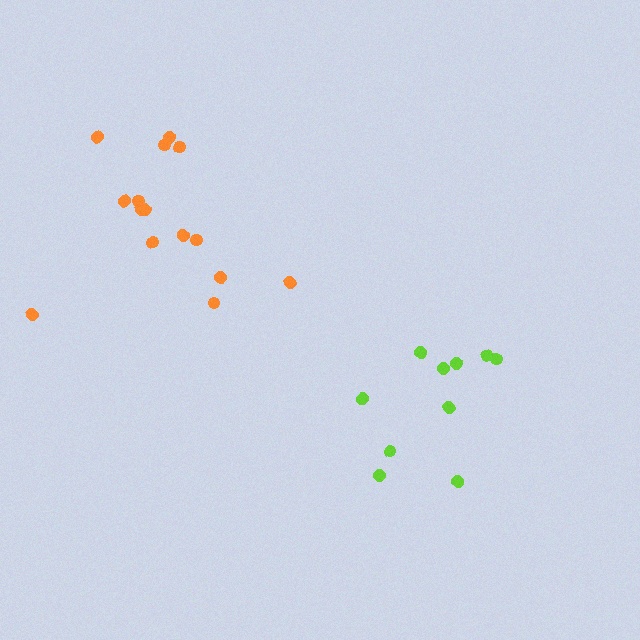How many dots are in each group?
Group 1: 10 dots, Group 2: 15 dots (25 total).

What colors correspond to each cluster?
The clusters are colored: lime, orange.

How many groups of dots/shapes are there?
There are 2 groups.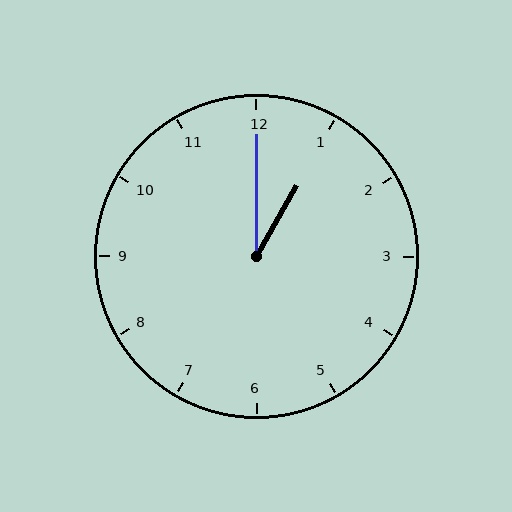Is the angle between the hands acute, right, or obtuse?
It is acute.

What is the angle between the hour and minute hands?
Approximately 30 degrees.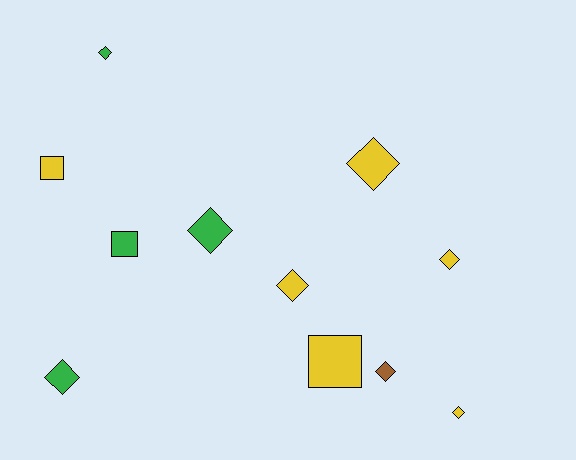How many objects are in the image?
There are 11 objects.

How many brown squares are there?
There are no brown squares.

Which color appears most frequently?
Yellow, with 6 objects.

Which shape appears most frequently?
Diamond, with 8 objects.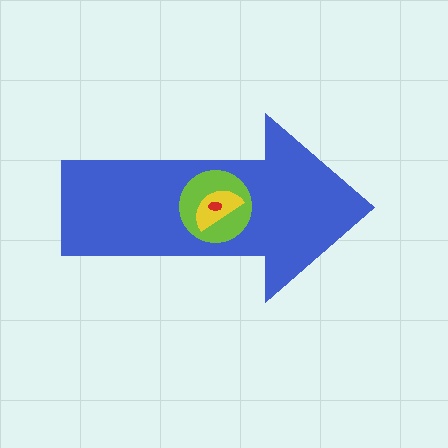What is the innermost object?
The red ellipse.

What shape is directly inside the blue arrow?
The lime circle.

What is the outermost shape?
The blue arrow.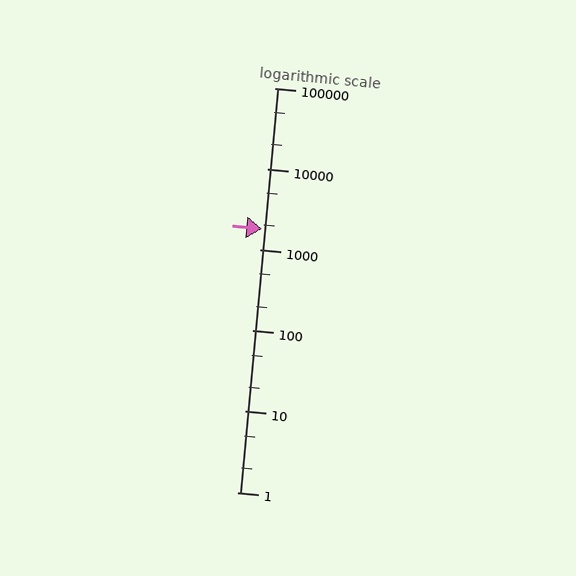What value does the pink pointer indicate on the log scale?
The pointer indicates approximately 1800.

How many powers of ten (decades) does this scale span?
The scale spans 5 decades, from 1 to 100000.